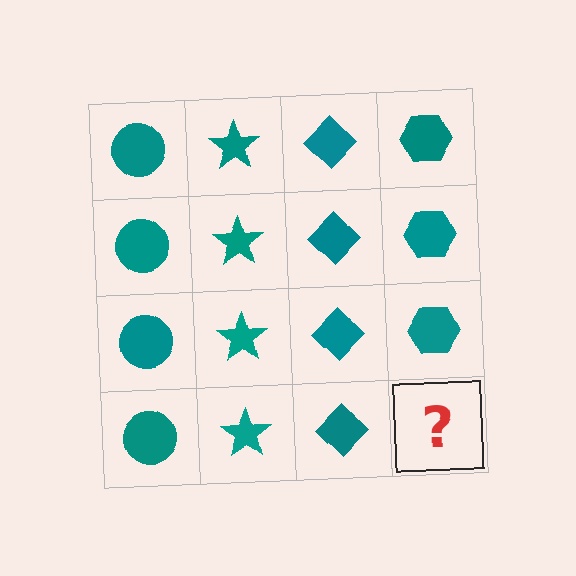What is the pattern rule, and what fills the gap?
The rule is that each column has a consistent shape. The gap should be filled with a teal hexagon.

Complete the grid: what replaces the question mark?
The question mark should be replaced with a teal hexagon.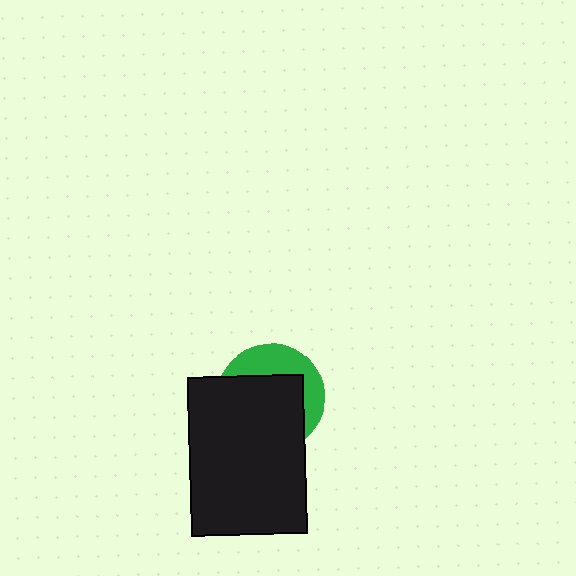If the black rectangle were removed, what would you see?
You would see the complete green circle.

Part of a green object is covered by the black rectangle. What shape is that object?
It is a circle.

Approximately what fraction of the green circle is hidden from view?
Roughly 65% of the green circle is hidden behind the black rectangle.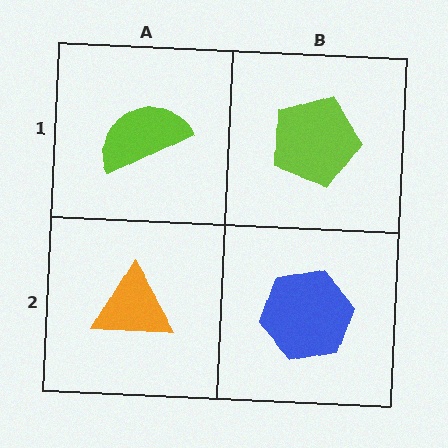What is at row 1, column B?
A lime pentagon.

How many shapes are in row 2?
2 shapes.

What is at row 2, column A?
An orange triangle.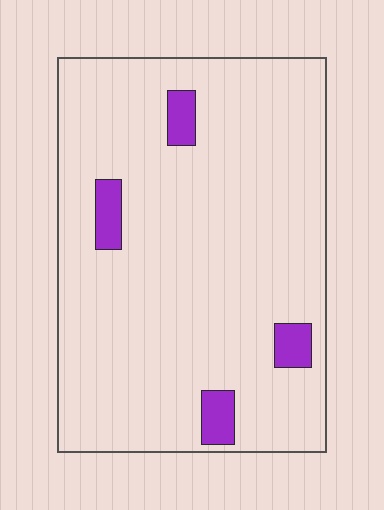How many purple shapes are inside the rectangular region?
4.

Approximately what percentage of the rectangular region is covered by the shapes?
Approximately 5%.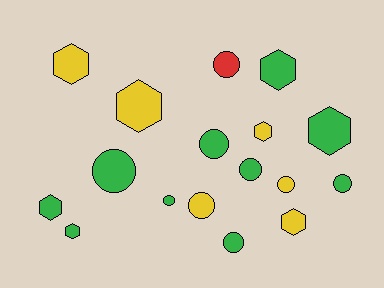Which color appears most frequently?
Green, with 10 objects.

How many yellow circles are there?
There are 2 yellow circles.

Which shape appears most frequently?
Circle, with 9 objects.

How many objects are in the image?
There are 17 objects.